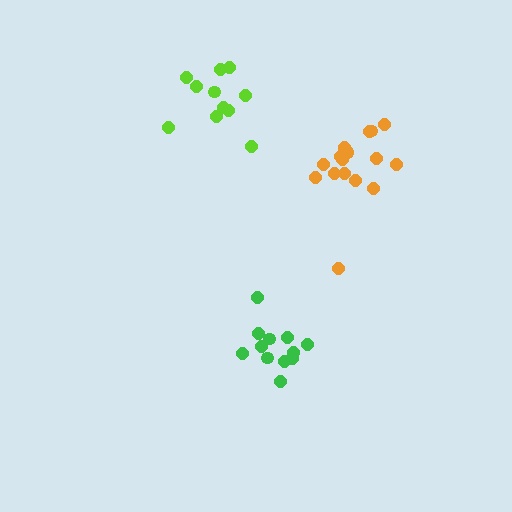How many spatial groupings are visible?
There are 3 spatial groupings.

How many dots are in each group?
Group 1: 12 dots, Group 2: 16 dots, Group 3: 11 dots (39 total).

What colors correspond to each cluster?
The clusters are colored: green, orange, lime.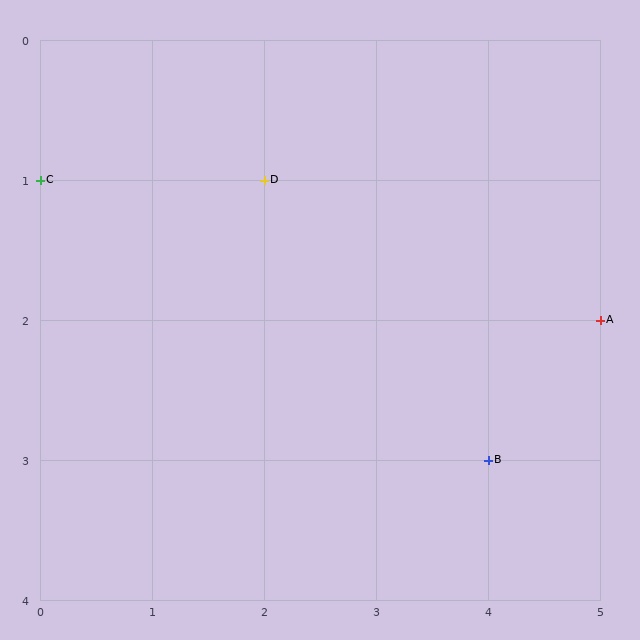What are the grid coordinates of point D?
Point D is at grid coordinates (2, 1).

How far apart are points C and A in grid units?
Points C and A are 5 columns and 1 row apart (about 5.1 grid units diagonally).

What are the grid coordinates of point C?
Point C is at grid coordinates (0, 1).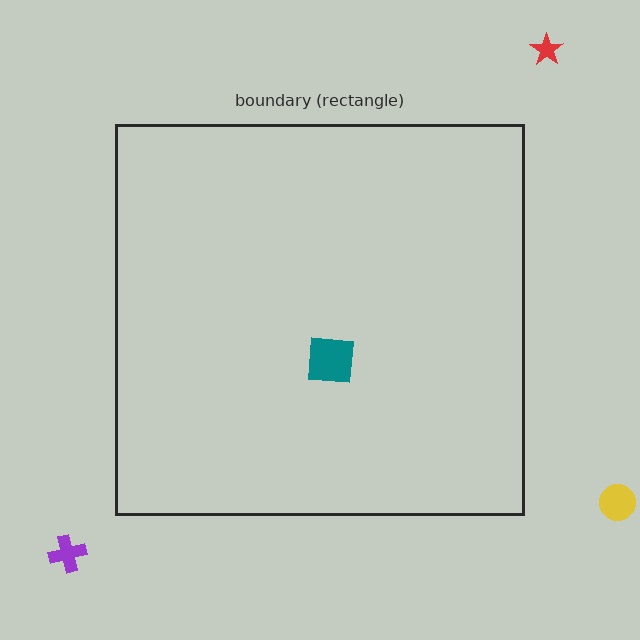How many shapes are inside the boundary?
1 inside, 3 outside.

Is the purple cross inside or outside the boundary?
Outside.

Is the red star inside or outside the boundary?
Outside.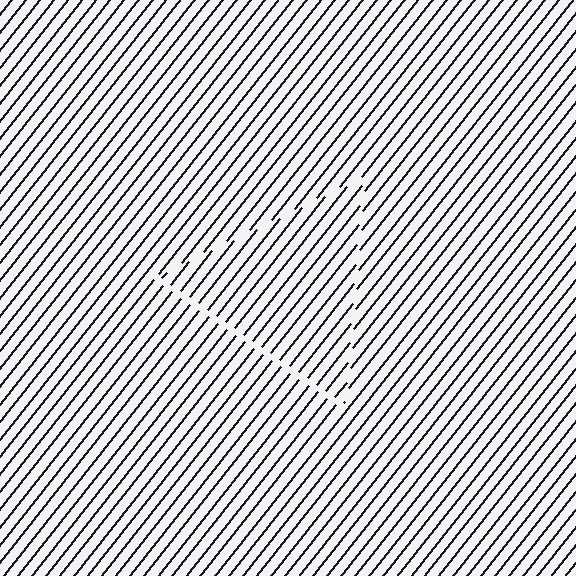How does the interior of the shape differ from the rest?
The interior of the shape contains the same grating, shifted by half a period — the contour is defined by the phase discontinuity where line-ends from the inner and outer gratings abut.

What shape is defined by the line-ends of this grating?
An illusory triangle. The interior of the shape contains the same grating, shifted by half a period — the contour is defined by the phase discontinuity where line-ends from the inner and outer gratings abut.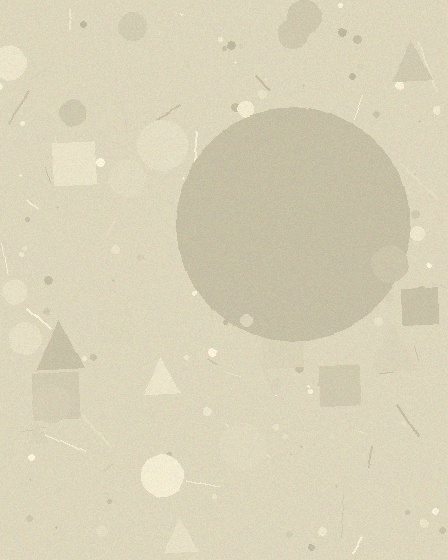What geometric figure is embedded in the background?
A circle is embedded in the background.